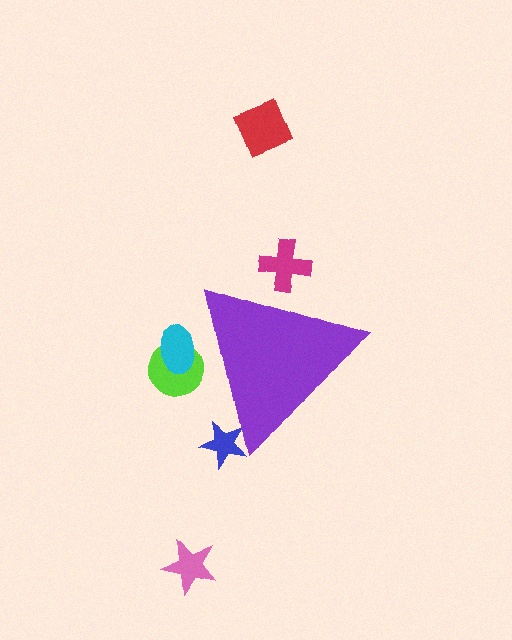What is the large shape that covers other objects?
A purple triangle.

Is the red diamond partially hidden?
No, the red diamond is fully visible.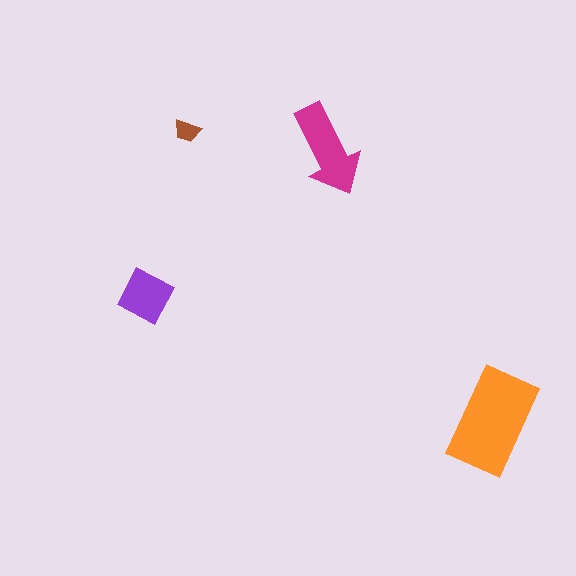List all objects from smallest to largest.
The brown trapezoid, the purple square, the magenta arrow, the orange rectangle.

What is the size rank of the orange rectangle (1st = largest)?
1st.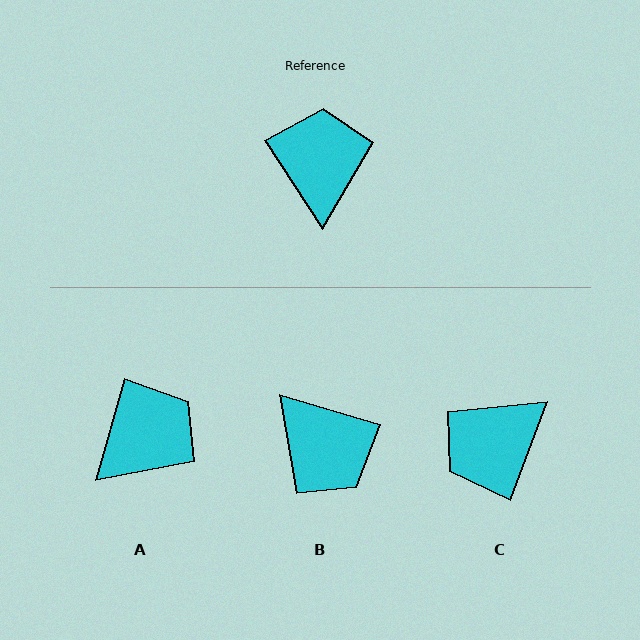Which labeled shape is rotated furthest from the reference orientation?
B, about 140 degrees away.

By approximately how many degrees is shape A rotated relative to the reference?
Approximately 49 degrees clockwise.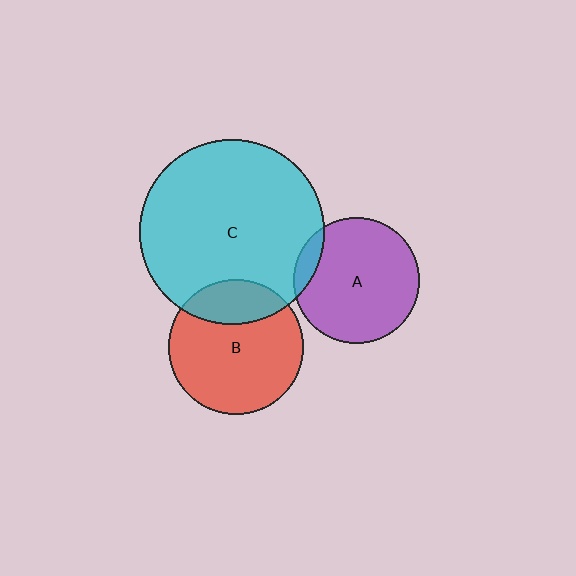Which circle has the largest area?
Circle C (cyan).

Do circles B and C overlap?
Yes.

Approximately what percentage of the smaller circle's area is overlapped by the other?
Approximately 25%.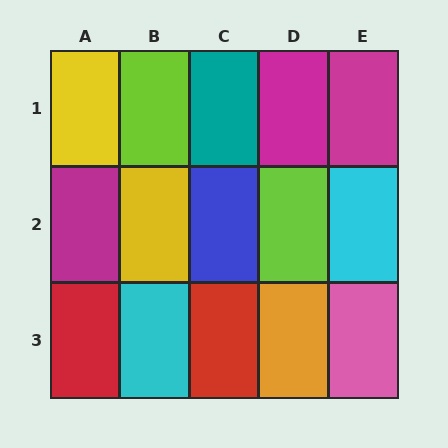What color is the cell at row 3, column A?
Red.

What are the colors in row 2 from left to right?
Magenta, yellow, blue, lime, cyan.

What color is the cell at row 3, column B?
Cyan.